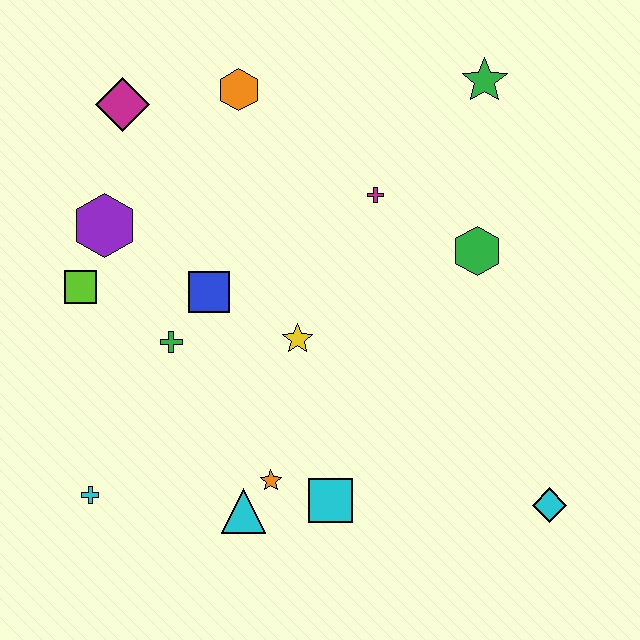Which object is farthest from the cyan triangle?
The green star is farthest from the cyan triangle.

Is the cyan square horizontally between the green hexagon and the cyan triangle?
Yes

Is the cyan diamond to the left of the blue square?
No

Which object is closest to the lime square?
The purple hexagon is closest to the lime square.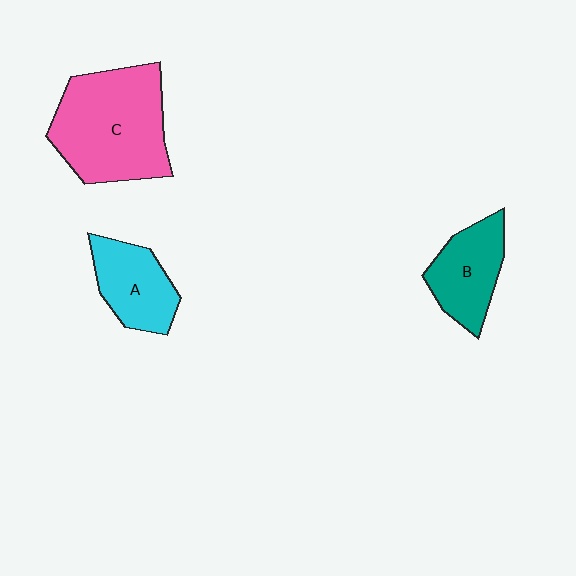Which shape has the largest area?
Shape C (pink).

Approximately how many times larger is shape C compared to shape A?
Approximately 2.0 times.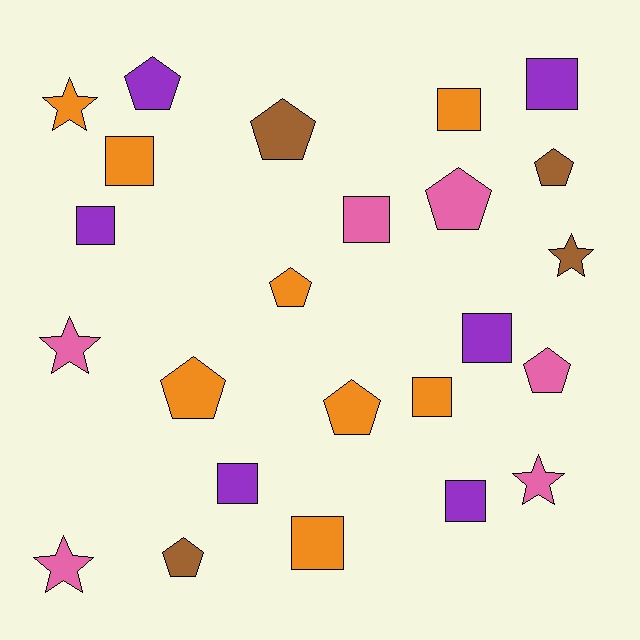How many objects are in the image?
There are 24 objects.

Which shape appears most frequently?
Square, with 10 objects.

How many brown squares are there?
There are no brown squares.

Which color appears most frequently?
Orange, with 8 objects.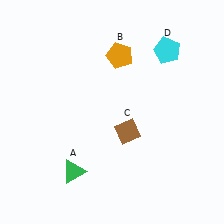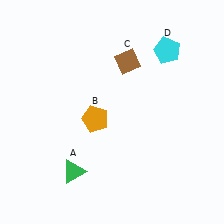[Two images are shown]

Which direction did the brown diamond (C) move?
The brown diamond (C) moved up.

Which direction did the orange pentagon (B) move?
The orange pentagon (B) moved down.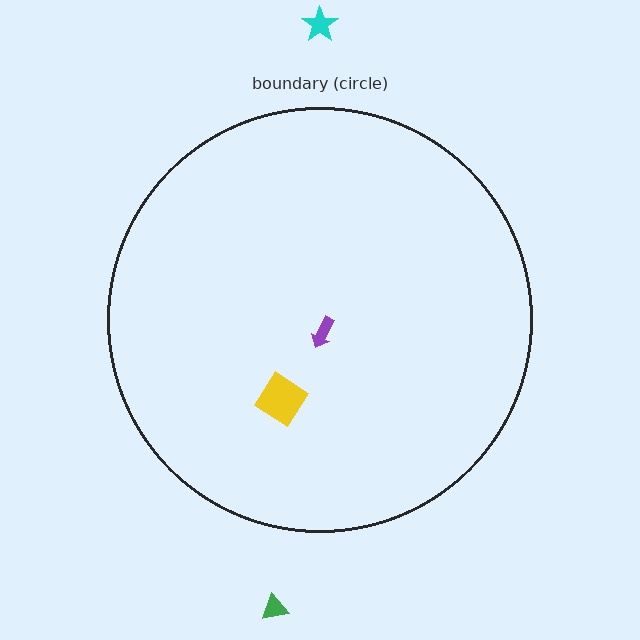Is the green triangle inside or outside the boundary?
Outside.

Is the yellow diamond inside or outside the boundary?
Inside.